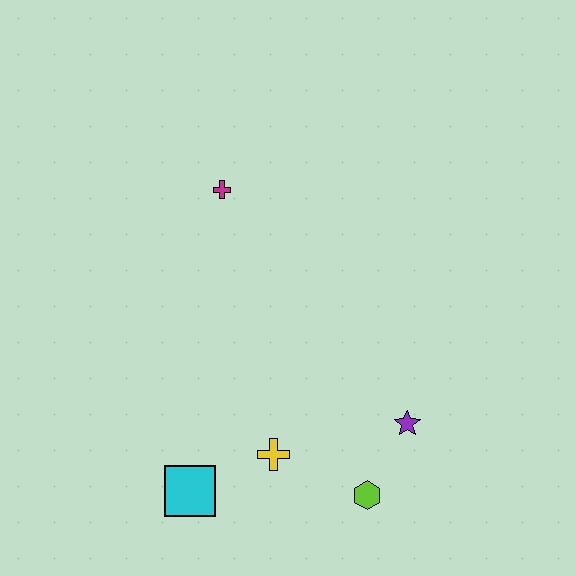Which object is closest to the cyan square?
The yellow cross is closest to the cyan square.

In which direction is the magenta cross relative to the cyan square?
The magenta cross is above the cyan square.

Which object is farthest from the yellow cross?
The magenta cross is farthest from the yellow cross.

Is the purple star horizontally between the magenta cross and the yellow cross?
No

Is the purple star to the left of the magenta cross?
No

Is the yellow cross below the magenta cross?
Yes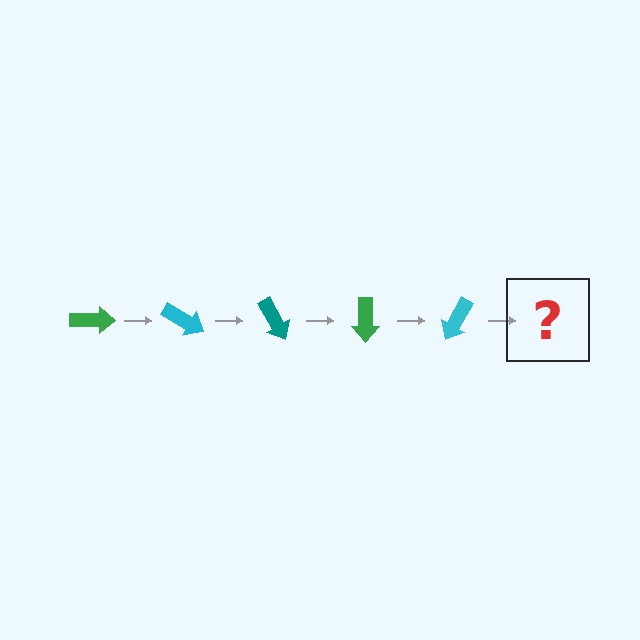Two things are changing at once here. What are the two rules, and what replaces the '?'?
The two rules are that it rotates 30 degrees each step and the color cycles through green, cyan, and teal. The '?' should be a teal arrow, rotated 150 degrees from the start.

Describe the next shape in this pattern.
It should be a teal arrow, rotated 150 degrees from the start.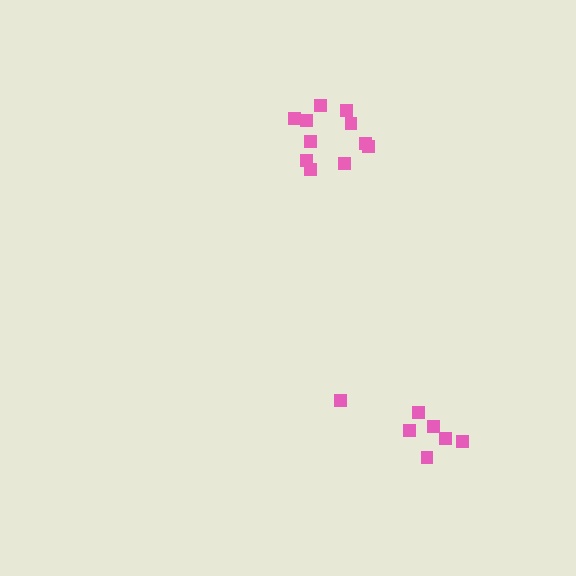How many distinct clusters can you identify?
There are 2 distinct clusters.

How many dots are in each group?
Group 1: 11 dots, Group 2: 7 dots (18 total).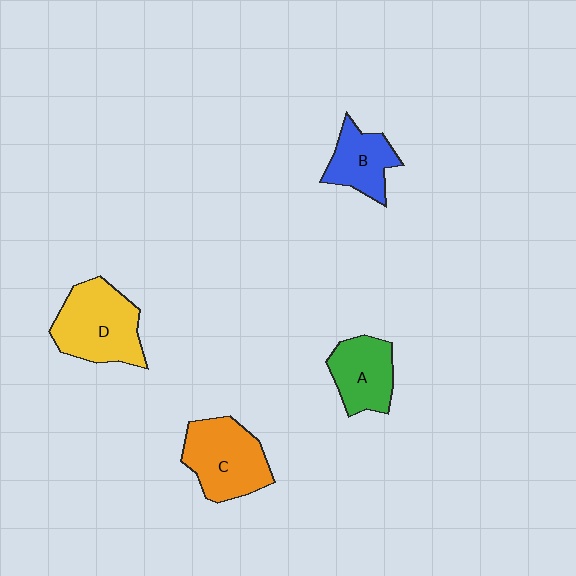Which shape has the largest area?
Shape D (yellow).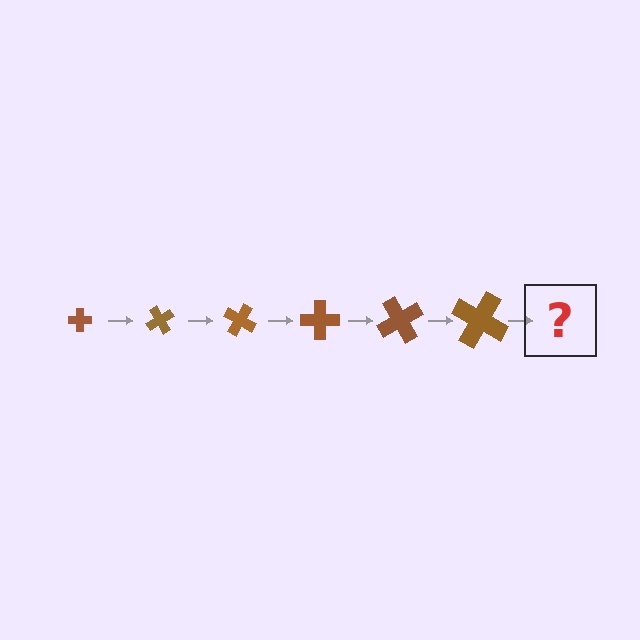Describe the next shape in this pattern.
It should be a cross, larger than the previous one and rotated 360 degrees from the start.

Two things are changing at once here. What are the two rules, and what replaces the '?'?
The two rules are that the cross grows larger each step and it rotates 60 degrees each step. The '?' should be a cross, larger than the previous one and rotated 360 degrees from the start.